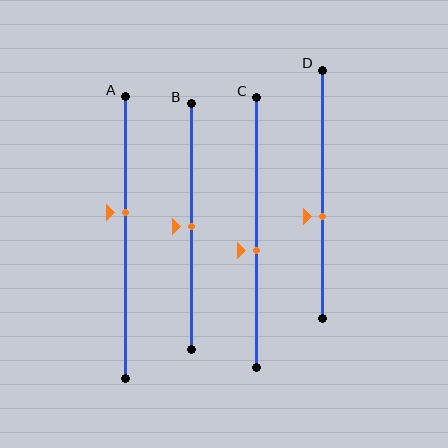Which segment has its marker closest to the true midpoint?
Segment B has its marker closest to the true midpoint.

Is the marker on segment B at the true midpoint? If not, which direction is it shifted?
Yes, the marker on segment B is at the true midpoint.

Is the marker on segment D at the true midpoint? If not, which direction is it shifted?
No, the marker on segment D is shifted downward by about 9% of the segment length.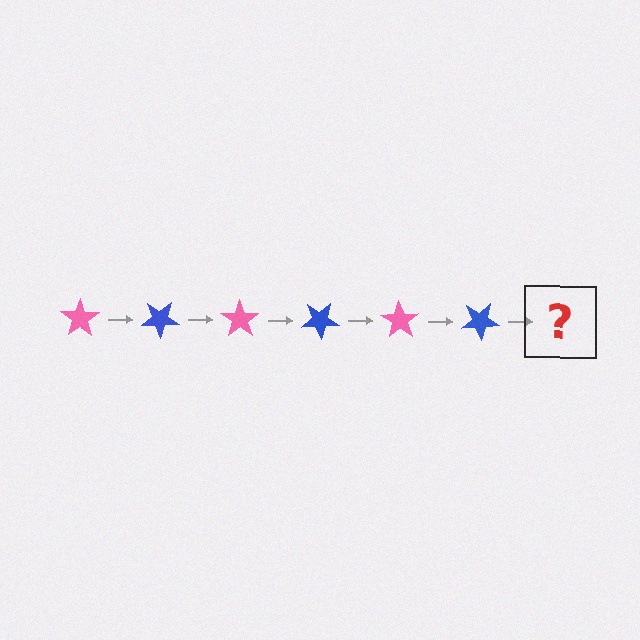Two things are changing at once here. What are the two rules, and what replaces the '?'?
The two rules are that it rotates 35 degrees each step and the color cycles through pink and blue. The '?' should be a pink star, rotated 210 degrees from the start.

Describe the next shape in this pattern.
It should be a pink star, rotated 210 degrees from the start.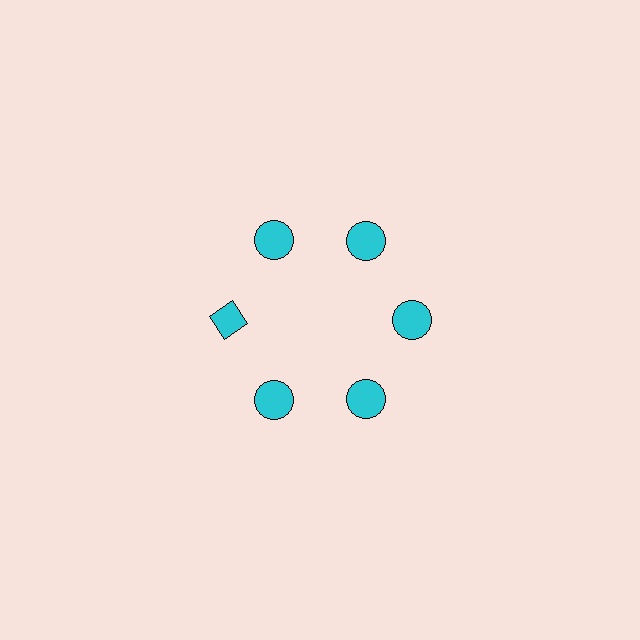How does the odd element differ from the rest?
It has a different shape: diamond instead of circle.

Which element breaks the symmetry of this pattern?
The cyan diamond at roughly the 9 o'clock position breaks the symmetry. All other shapes are cyan circles.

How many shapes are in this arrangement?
There are 6 shapes arranged in a ring pattern.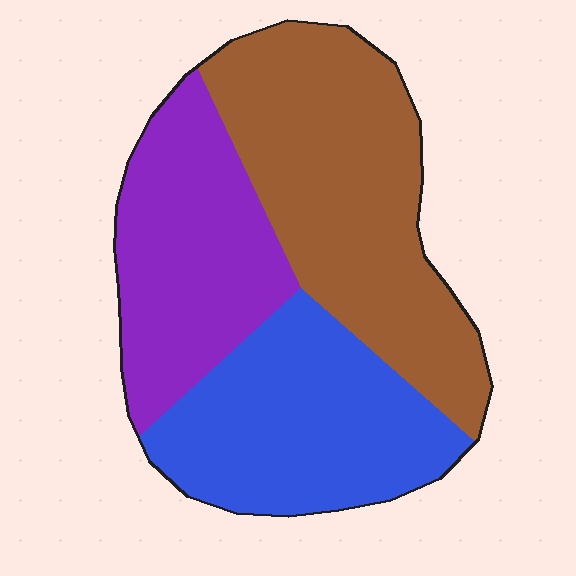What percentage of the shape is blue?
Blue takes up between a sixth and a third of the shape.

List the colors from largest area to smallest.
From largest to smallest: brown, blue, purple.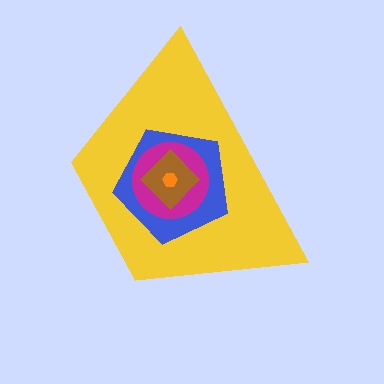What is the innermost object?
The orange hexagon.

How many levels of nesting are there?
5.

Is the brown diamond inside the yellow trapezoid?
Yes.